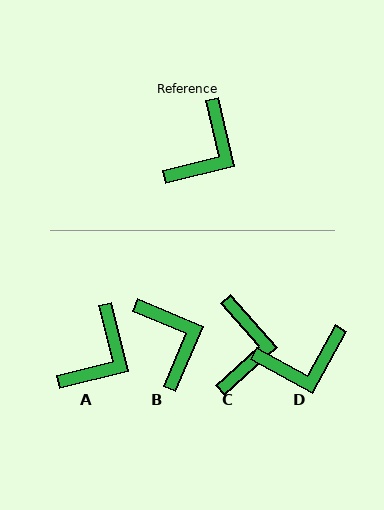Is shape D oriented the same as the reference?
No, it is off by about 43 degrees.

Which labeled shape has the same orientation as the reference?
A.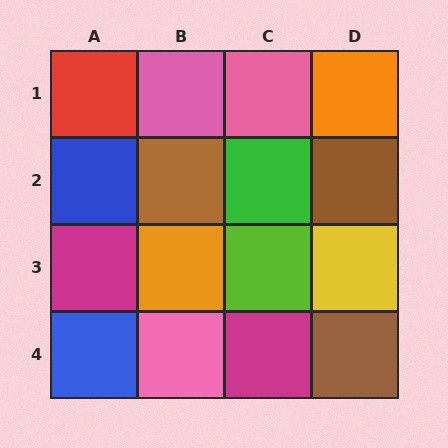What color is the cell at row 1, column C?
Pink.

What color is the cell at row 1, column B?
Pink.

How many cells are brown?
3 cells are brown.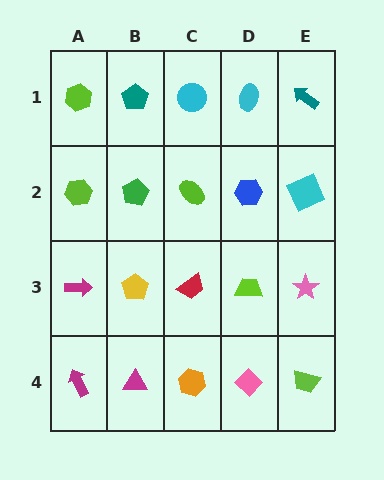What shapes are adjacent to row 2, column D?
A cyan ellipse (row 1, column D), a lime trapezoid (row 3, column D), a lime ellipse (row 2, column C), a cyan square (row 2, column E).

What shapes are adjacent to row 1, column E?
A cyan square (row 2, column E), a cyan ellipse (row 1, column D).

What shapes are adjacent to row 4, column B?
A yellow pentagon (row 3, column B), a magenta arrow (row 4, column A), an orange hexagon (row 4, column C).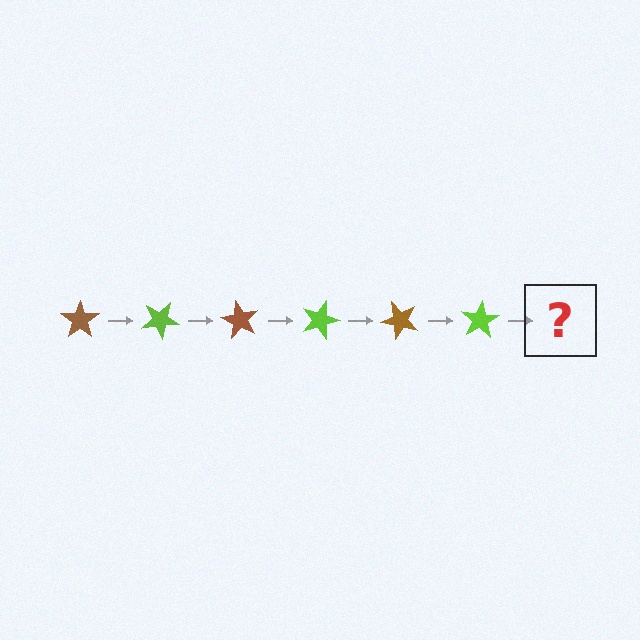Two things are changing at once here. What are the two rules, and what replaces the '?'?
The two rules are that it rotates 30 degrees each step and the color cycles through brown and lime. The '?' should be a brown star, rotated 180 degrees from the start.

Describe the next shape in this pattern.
It should be a brown star, rotated 180 degrees from the start.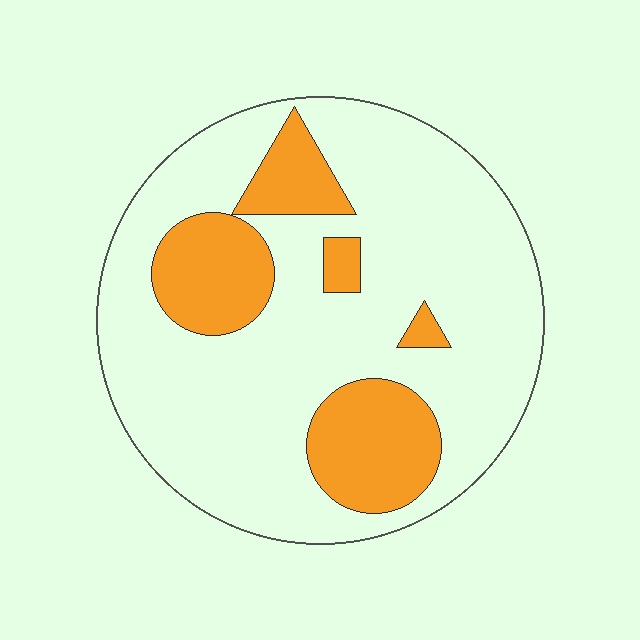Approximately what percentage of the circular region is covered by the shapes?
Approximately 25%.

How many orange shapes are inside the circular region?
5.